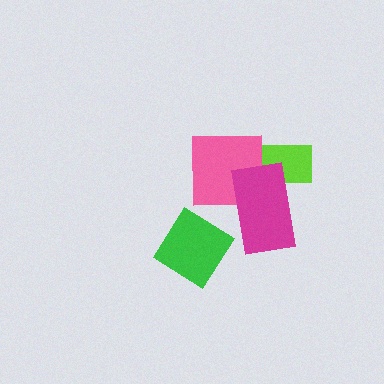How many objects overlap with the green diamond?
0 objects overlap with the green diamond.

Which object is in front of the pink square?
The magenta rectangle is in front of the pink square.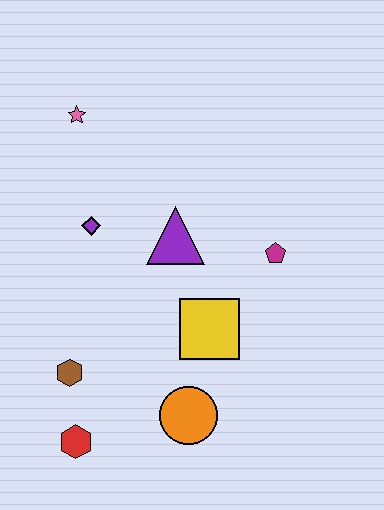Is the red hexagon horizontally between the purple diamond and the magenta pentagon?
No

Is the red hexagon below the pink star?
Yes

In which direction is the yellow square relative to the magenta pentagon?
The yellow square is below the magenta pentagon.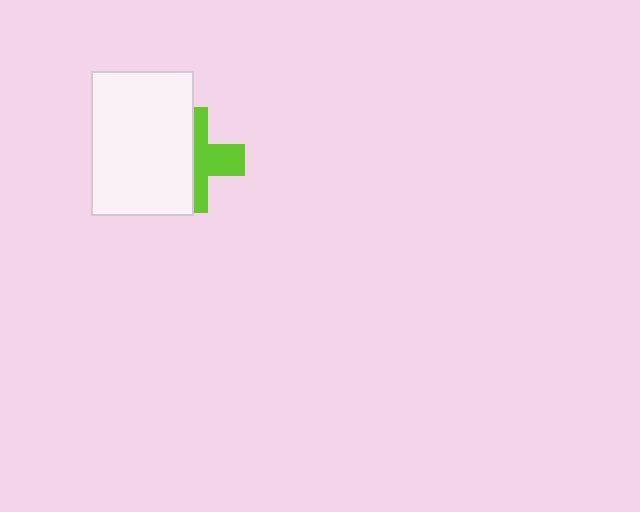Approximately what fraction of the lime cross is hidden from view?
Roughly 53% of the lime cross is hidden behind the white rectangle.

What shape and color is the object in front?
The object in front is a white rectangle.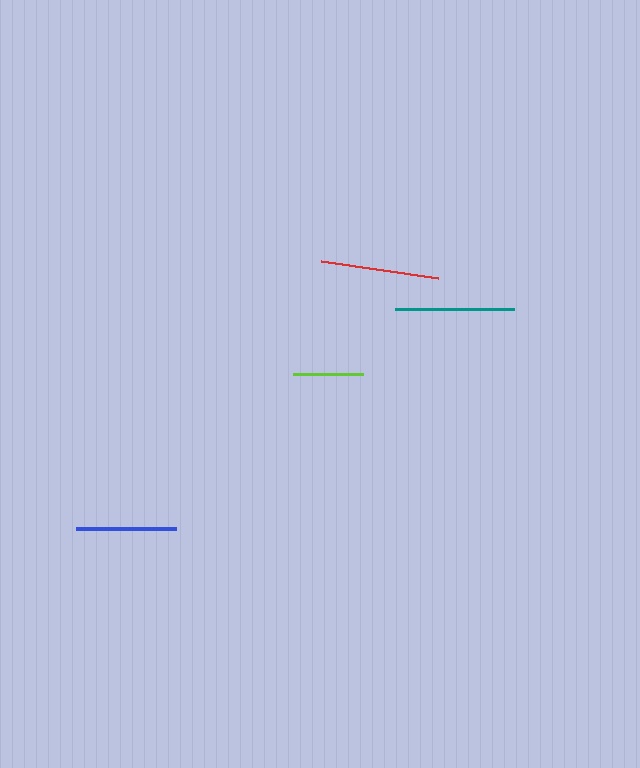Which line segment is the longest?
The teal line is the longest at approximately 119 pixels.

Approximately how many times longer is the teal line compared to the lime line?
The teal line is approximately 1.7 times the length of the lime line.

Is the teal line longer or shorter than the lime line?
The teal line is longer than the lime line.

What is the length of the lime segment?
The lime segment is approximately 71 pixels long.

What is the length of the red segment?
The red segment is approximately 118 pixels long.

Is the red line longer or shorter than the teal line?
The teal line is longer than the red line.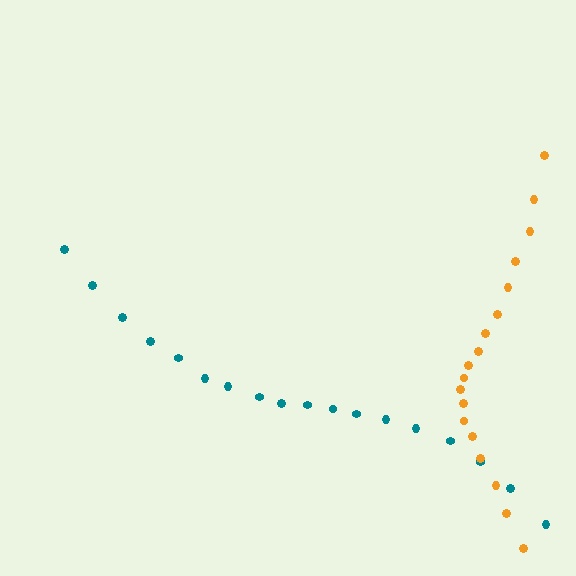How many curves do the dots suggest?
There are 2 distinct paths.